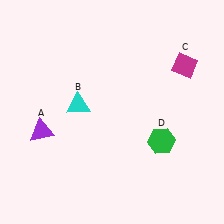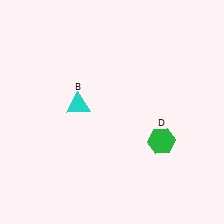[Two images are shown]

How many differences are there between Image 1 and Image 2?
There are 2 differences between the two images.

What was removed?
The purple triangle (A), the magenta diamond (C) were removed in Image 2.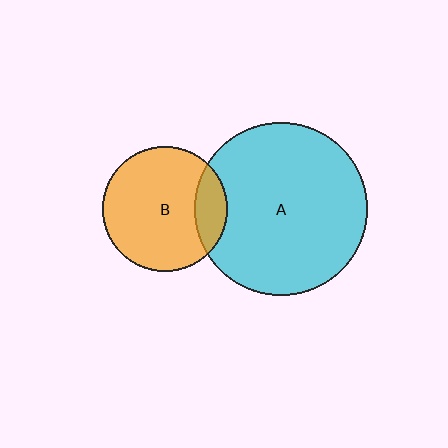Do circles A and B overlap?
Yes.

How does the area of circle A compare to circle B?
Approximately 1.9 times.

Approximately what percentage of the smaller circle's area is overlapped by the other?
Approximately 15%.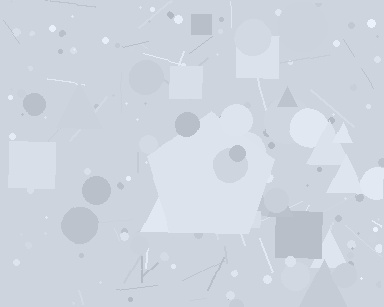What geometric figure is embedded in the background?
A pentagon is embedded in the background.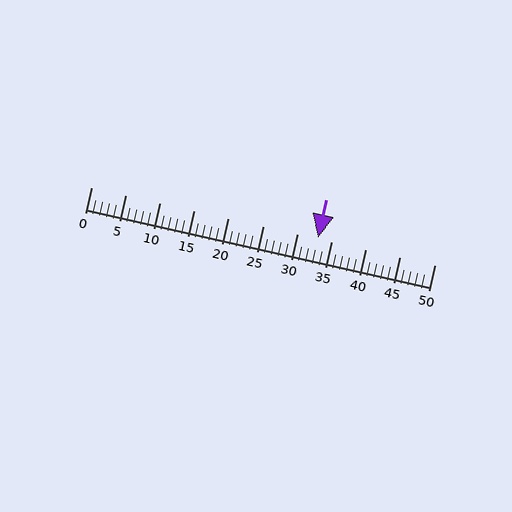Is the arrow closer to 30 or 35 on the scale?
The arrow is closer to 35.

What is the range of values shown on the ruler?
The ruler shows values from 0 to 50.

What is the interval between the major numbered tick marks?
The major tick marks are spaced 5 units apart.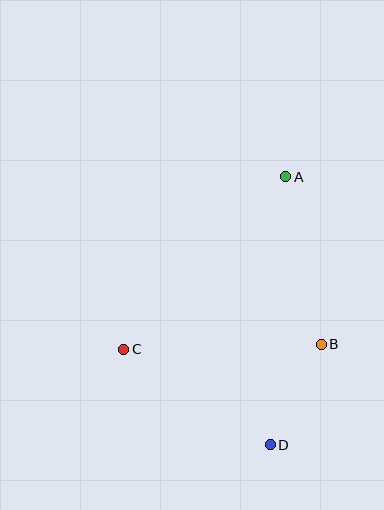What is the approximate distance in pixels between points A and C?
The distance between A and C is approximately 237 pixels.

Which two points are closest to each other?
Points B and D are closest to each other.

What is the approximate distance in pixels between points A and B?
The distance between A and B is approximately 171 pixels.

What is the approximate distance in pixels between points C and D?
The distance between C and D is approximately 175 pixels.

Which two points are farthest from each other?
Points A and D are farthest from each other.